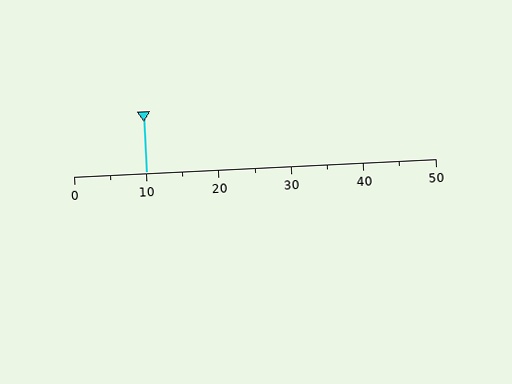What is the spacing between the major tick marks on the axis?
The major ticks are spaced 10 apart.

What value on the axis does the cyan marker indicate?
The marker indicates approximately 10.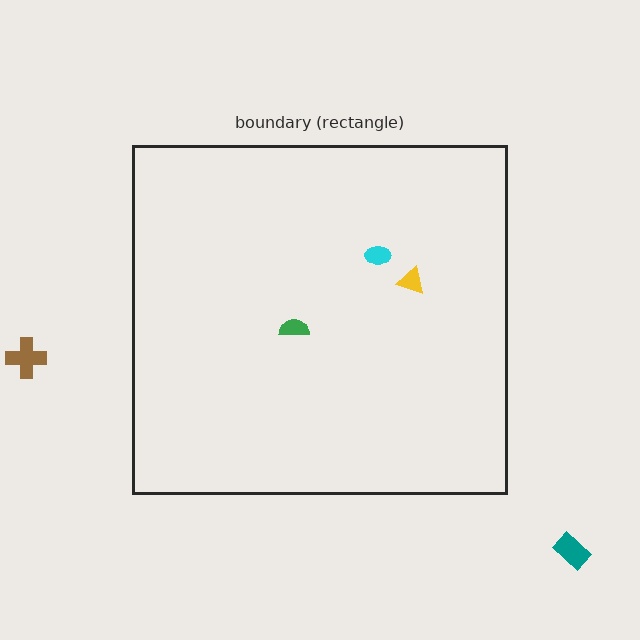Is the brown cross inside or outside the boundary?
Outside.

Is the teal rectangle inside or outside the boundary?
Outside.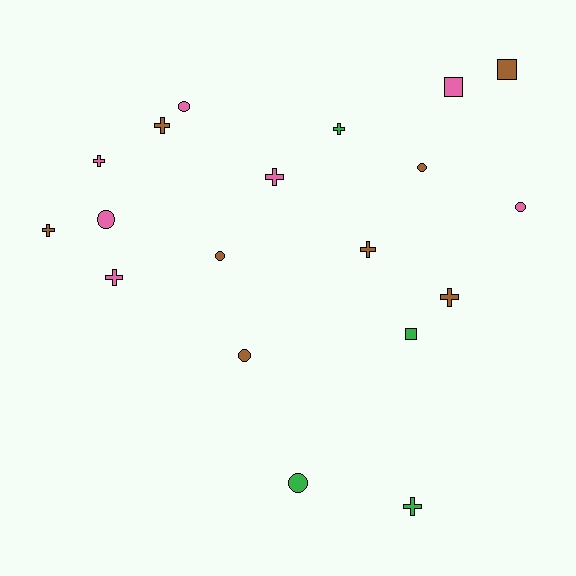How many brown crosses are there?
There are 4 brown crosses.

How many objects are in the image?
There are 19 objects.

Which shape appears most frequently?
Cross, with 9 objects.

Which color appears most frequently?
Brown, with 8 objects.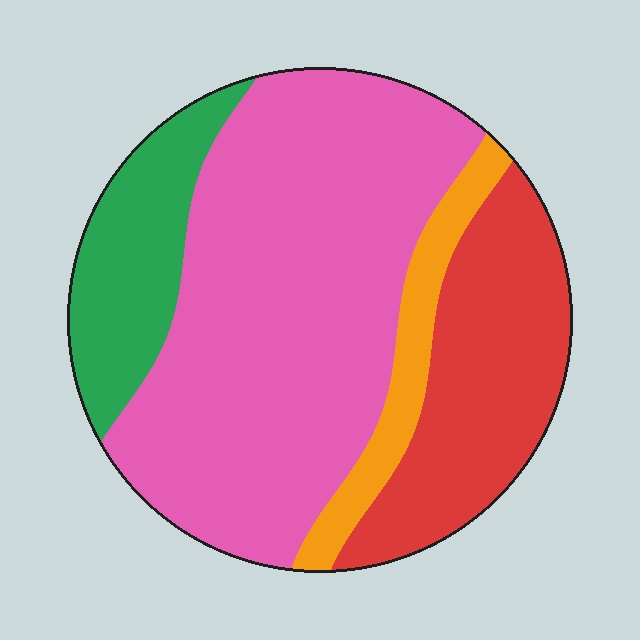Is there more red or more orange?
Red.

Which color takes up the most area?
Pink, at roughly 55%.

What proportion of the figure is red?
Red covers 23% of the figure.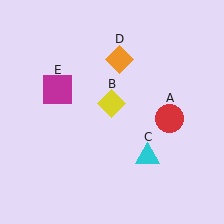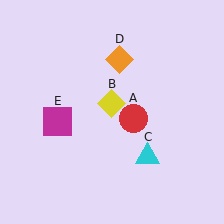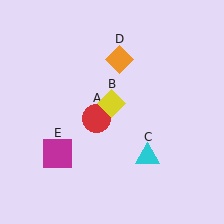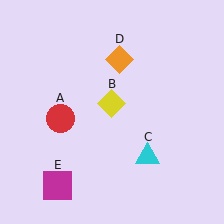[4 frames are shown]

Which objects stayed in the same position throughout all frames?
Yellow diamond (object B) and cyan triangle (object C) and orange diamond (object D) remained stationary.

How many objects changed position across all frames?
2 objects changed position: red circle (object A), magenta square (object E).